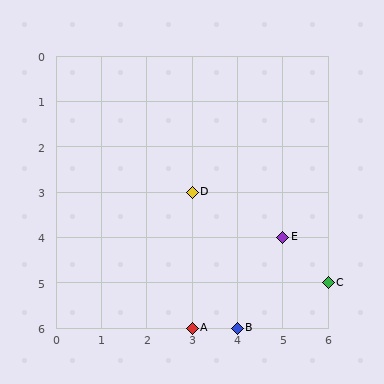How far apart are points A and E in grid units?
Points A and E are 2 columns and 2 rows apart (about 2.8 grid units diagonally).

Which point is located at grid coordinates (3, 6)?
Point A is at (3, 6).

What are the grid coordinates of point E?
Point E is at grid coordinates (5, 4).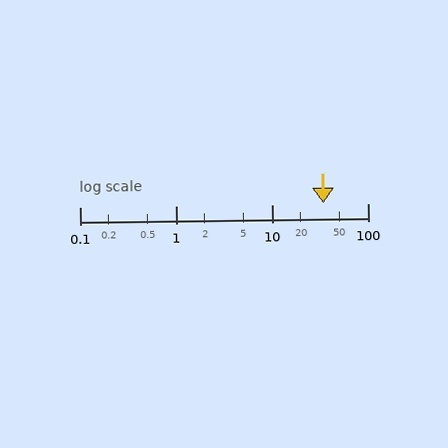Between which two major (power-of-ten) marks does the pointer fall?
The pointer is between 10 and 100.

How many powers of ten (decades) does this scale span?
The scale spans 3 decades, from 0.1 to 100.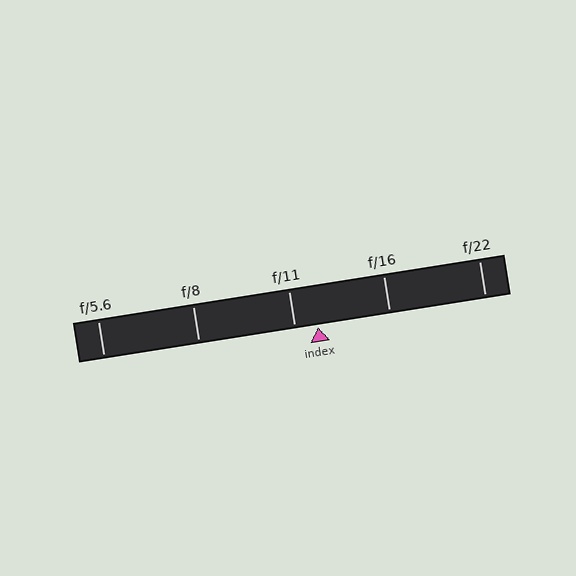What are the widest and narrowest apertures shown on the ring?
The widest aperture shown is f/5.6 and the narrowest is f/22.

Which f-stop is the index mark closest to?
The index mark is closest to f/11.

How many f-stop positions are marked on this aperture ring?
There are 5 f-stop positions marked.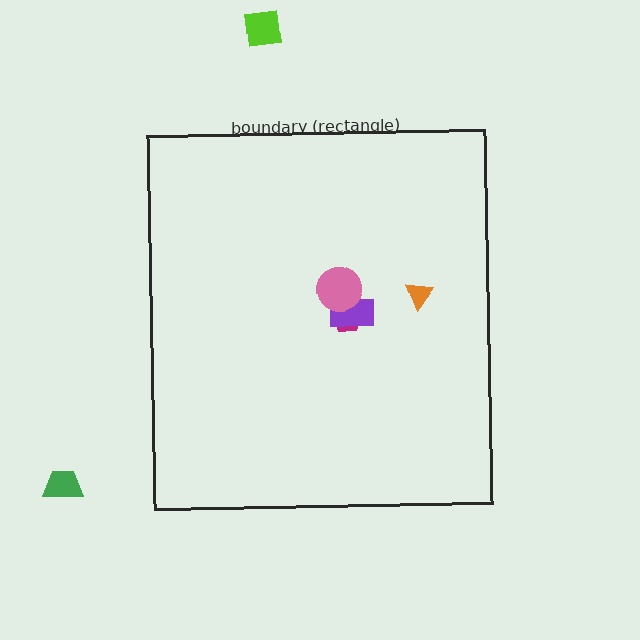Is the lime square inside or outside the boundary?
Outside.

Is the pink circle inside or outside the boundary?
Inside.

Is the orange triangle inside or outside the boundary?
Inside.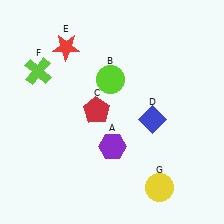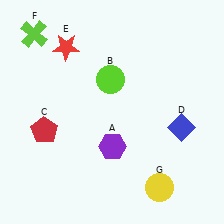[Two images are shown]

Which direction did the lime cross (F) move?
The lime cross (F) moved up.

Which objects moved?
The objects that moved are: the red pentagon (C), the blue diamond (D), the lime cross (F).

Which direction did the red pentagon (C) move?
The red pentagon (C) moved left.